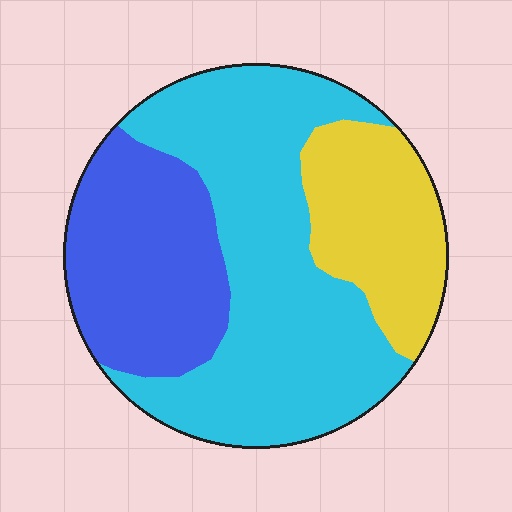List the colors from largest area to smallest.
From largest to smallest: cyan, blue, yellow.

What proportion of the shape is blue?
Blue covers about 25% of the shape.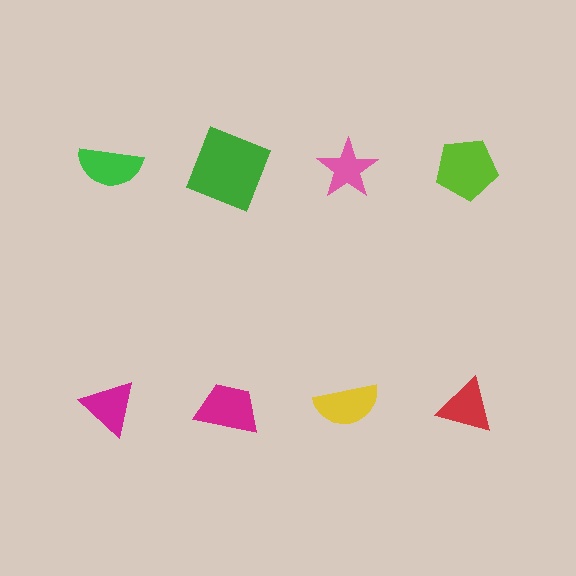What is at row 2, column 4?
A red triangle.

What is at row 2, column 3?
A yellow semicircle.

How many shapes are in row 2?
4 shapes.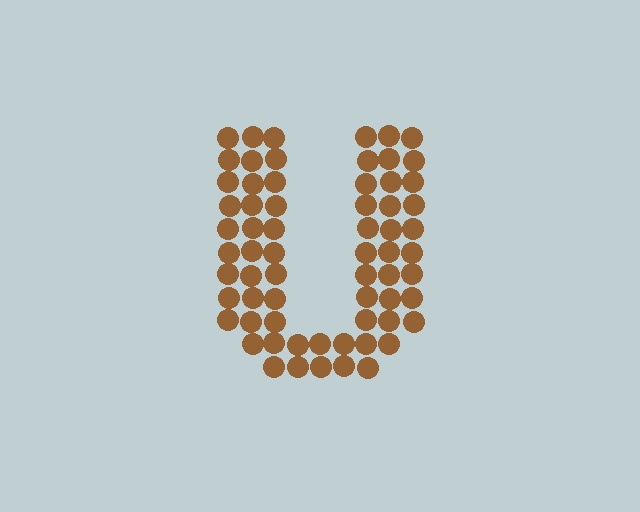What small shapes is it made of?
It is made of small circles.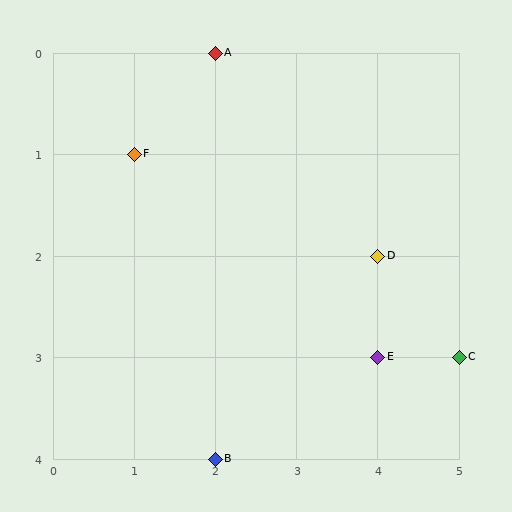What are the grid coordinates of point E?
Point E is at grid coordinates (4, 3).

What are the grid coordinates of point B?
Point B is at grid coordinates (2, 4).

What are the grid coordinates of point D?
Point D is at grid coordinates (4, 2).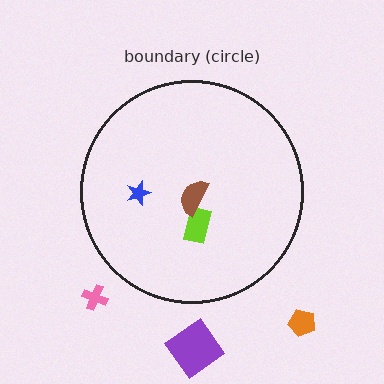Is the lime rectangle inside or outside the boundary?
Inside.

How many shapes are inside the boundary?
3 inside, 3 outside.